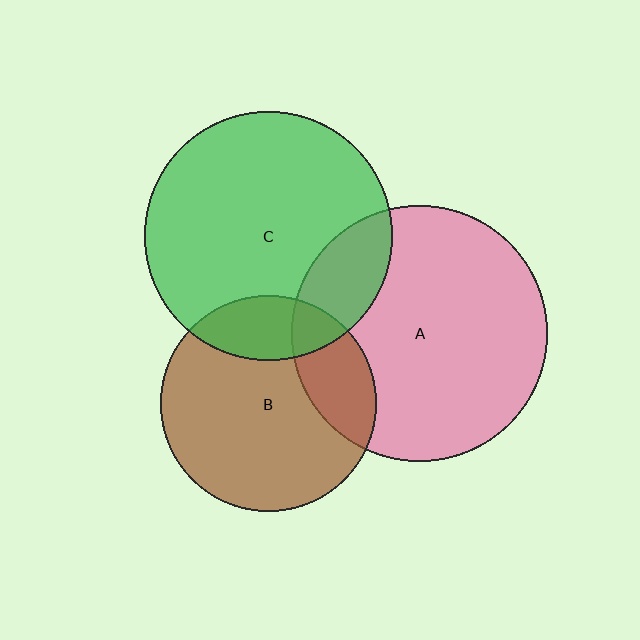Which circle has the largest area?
Circle A (pink).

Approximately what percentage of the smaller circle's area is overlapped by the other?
Approximately 20%.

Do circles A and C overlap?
Yes.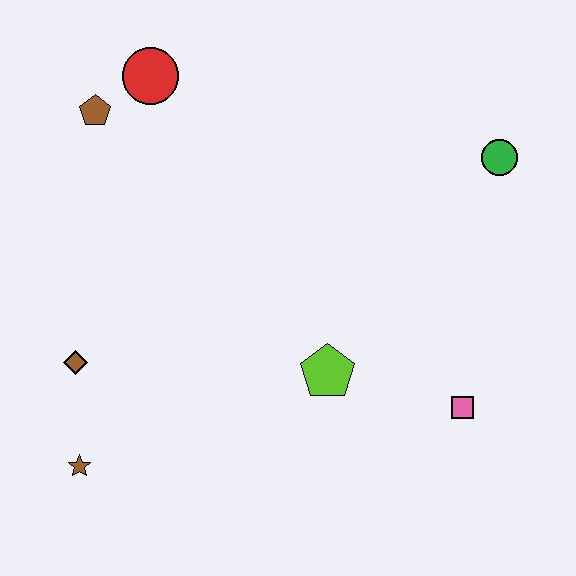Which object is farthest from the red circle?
The pink square is farthest from the red circle.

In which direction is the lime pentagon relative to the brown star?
The lime pentagon is to the right of the brown star.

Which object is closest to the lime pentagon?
The pink square is closest to the lime pentagon.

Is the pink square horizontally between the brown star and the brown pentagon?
No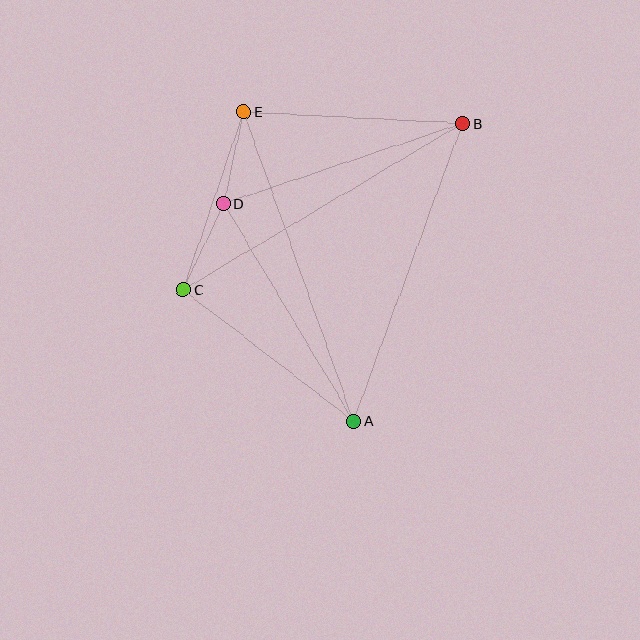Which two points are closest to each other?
Points D and E are closest to each other.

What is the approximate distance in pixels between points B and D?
The distance between B and D is approximately 253 pixels.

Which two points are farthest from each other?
Points A and E are farthest from each other.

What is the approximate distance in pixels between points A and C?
The distance between A and C is approximately 215 pixels.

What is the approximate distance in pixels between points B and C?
The distance between B and C is approximately 325 pixels.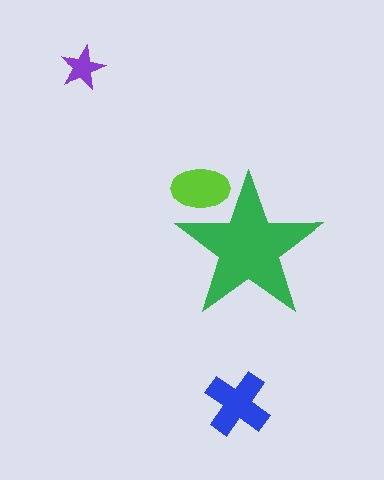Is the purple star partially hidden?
No, the purple star is fully visible.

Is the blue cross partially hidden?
No, the blue cross is fully visible.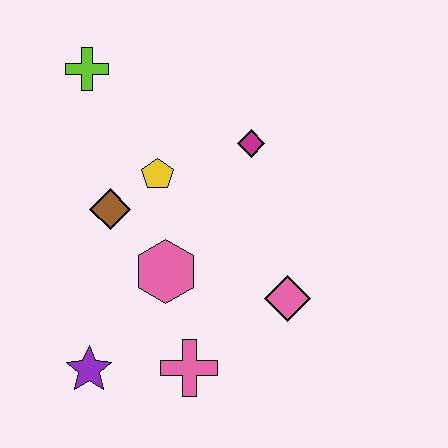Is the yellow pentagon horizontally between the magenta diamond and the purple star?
Yes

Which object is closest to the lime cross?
The yellow pentagon is closest to the lime cross.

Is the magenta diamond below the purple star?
No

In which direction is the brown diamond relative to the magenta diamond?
The brown diamond is to the left of the magenta diamond.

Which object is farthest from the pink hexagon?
The lime cross is farthest from the pink hexagon.